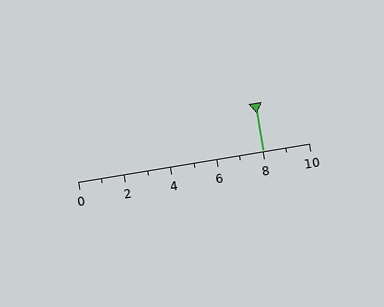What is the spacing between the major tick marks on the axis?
The major ticks are spaced 2 apart.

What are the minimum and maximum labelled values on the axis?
The axis runs from 0 to 10.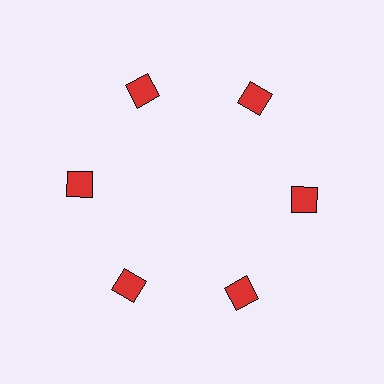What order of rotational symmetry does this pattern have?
This pattern has 6-fold rotational symmetry.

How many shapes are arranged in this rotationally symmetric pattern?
There are 6 shapes, arranged in 6 groups of 1.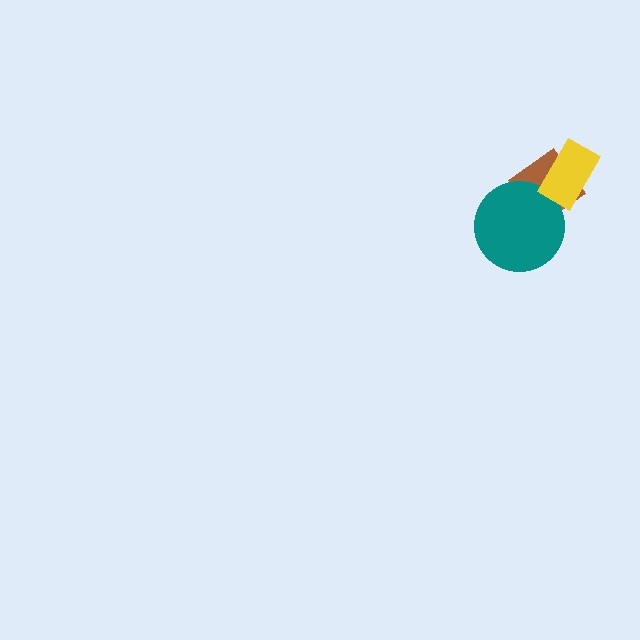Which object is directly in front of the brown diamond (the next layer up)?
The teal circle is directly in front of the brown diamond.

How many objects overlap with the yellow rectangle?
1 object overlaps with the yellow rectangle.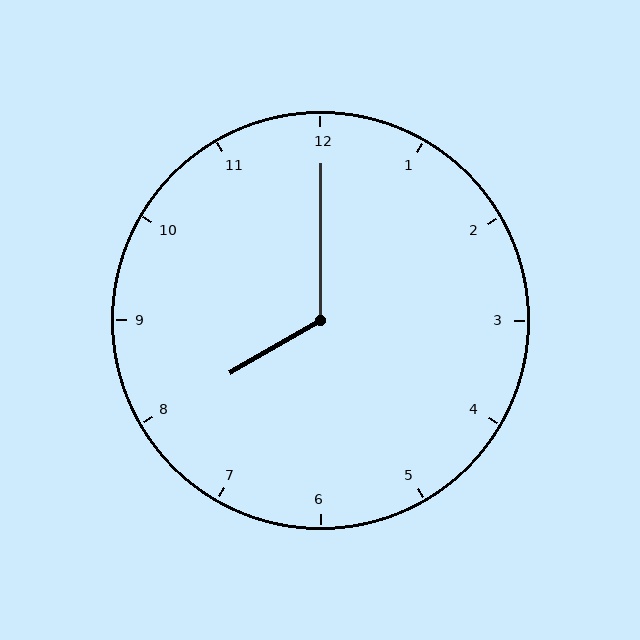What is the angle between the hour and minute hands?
Approximately 120 degrees.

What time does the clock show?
8:00.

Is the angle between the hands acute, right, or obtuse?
It is obtuse.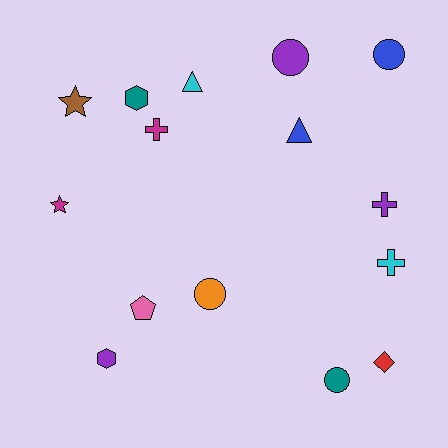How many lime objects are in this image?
There are no lime objects.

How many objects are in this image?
There are 15 objects.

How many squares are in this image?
There are no squares.